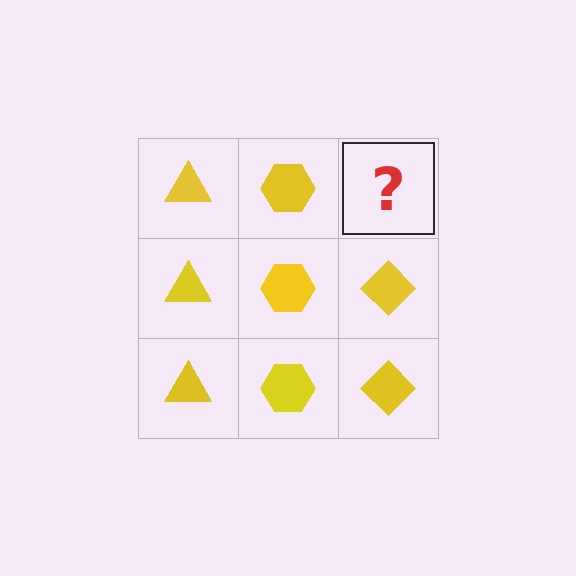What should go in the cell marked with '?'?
The missing cell should contain a yellow diamond.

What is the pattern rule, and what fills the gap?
The rule is that each column has a consistent shape. The gap should be filled with a yellow diamond.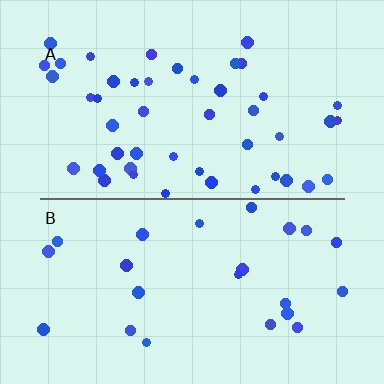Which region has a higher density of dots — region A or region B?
A (the top).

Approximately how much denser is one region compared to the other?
Approximately 2.0× — region A over region B.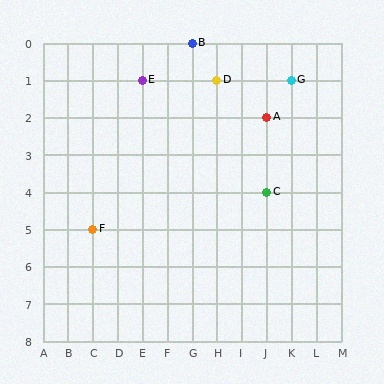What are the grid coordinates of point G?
Point G is at grid coordinates (K, 1).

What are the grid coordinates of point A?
Point A is at grid coordinates (J, 2).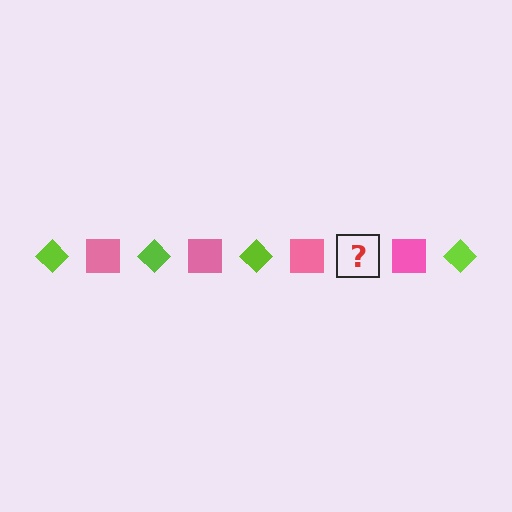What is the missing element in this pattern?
The missing element is a lime diamond.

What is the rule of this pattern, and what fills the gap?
The rule is that the pattern alternates between lime diamond and pink square. The gap should be filled with a lime diamond.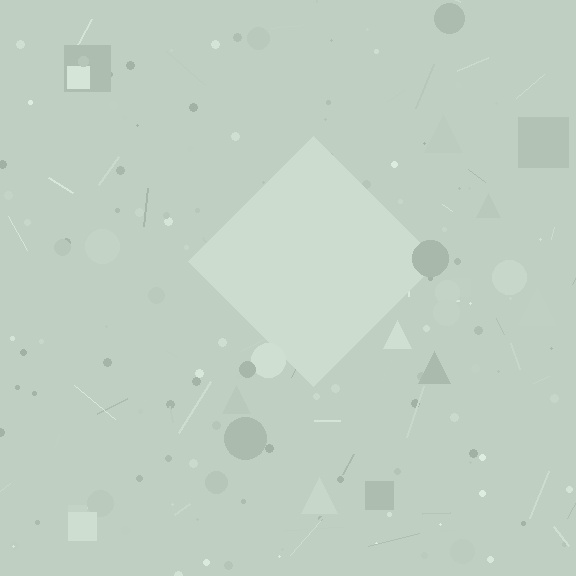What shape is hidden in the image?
A diamond is hidden in the image.